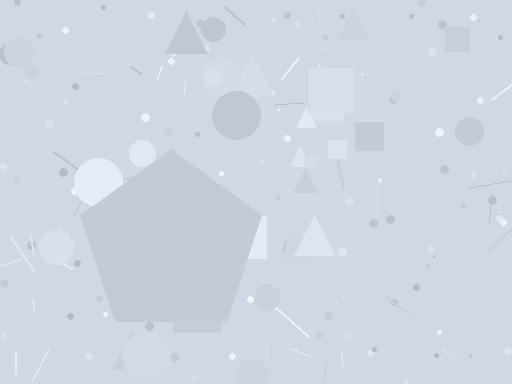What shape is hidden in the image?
A pentagon is hidden in the image.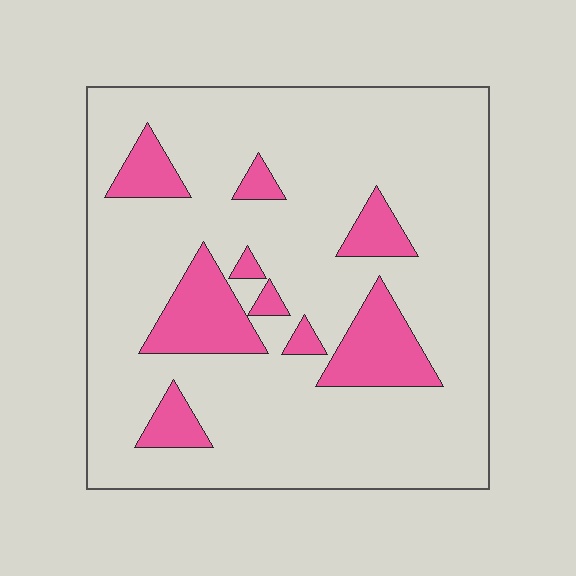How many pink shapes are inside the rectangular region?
9.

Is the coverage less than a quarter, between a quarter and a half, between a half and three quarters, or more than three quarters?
Less than a quarter.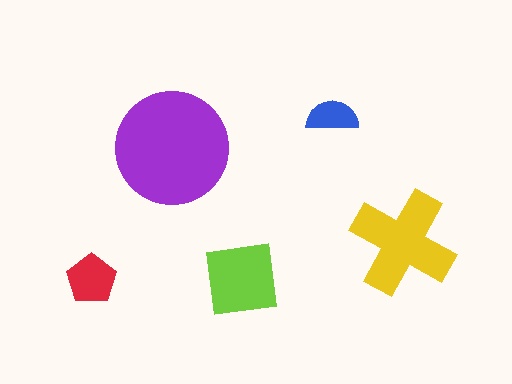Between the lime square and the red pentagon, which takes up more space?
The lime square.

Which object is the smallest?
The blue semicircle.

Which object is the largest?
The purple circle.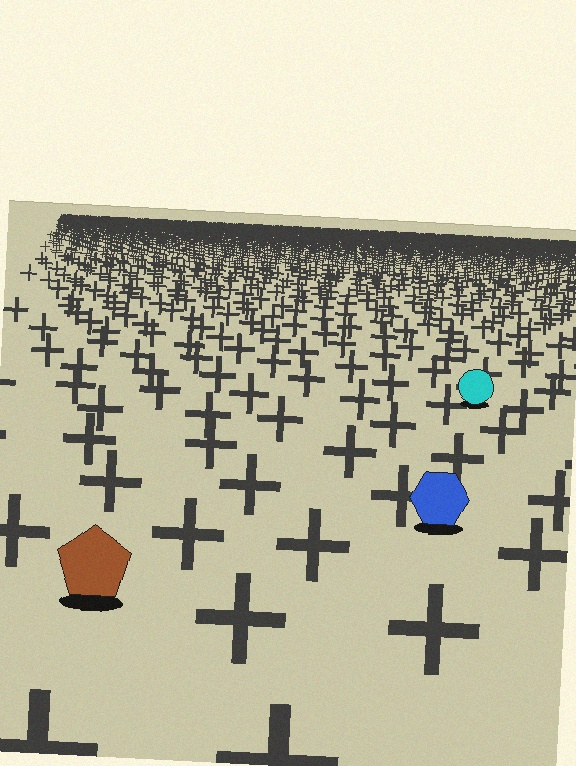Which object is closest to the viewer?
The brown pentagon is closest. The texture marks near it are larger and more spread out.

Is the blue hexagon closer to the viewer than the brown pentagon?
No. The brown pentagon is closer — you can tell from the texture gradient: the ground texture is coarser near it.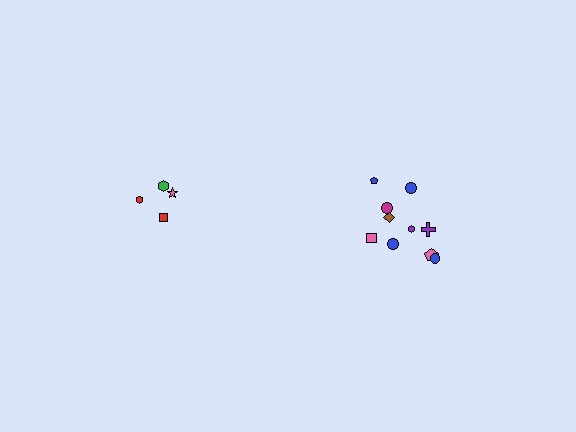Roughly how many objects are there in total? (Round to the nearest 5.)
Roughly 15 objects in total.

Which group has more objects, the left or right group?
The right group.